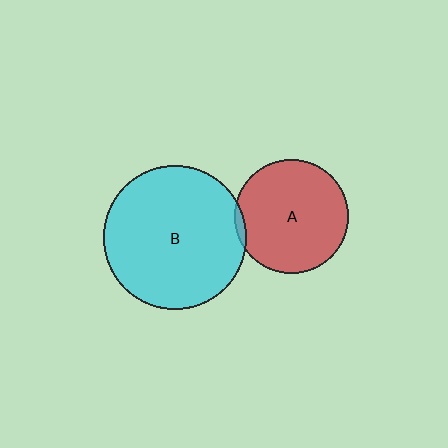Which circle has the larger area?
Circle B (cyan).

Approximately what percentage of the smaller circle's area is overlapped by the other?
Approximately 5%.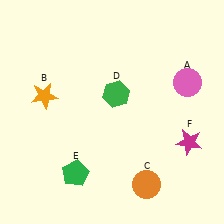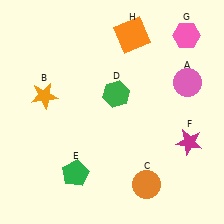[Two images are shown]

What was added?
A pink hexagon (G), an orange square (H) were added in Image 2.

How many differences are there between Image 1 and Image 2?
There are 2 differences between the two images.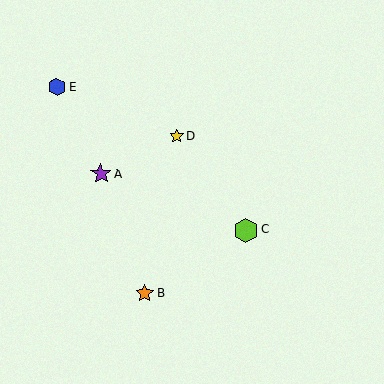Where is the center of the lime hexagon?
The center of the lime hexagon is at (246, 230).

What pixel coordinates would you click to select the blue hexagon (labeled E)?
Click at (57, 87) to select the blue hexagon E.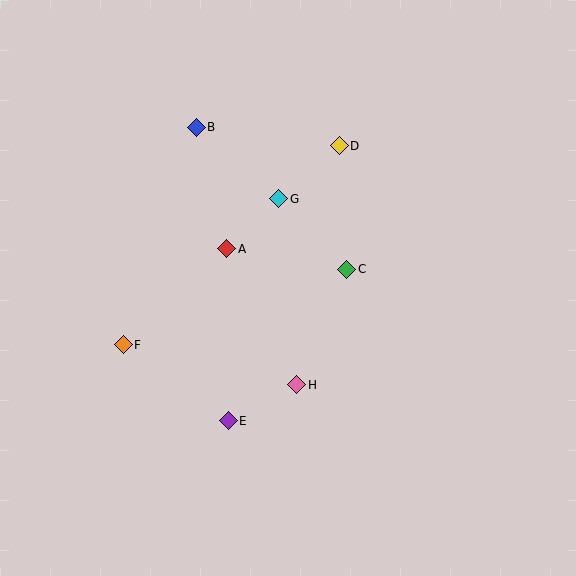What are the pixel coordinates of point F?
Point F is at (123, 345).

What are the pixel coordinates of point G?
Point G is at (279, 199).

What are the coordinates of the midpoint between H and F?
The midpoint between H and F is at (210, 365).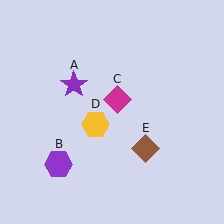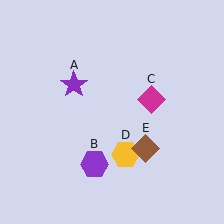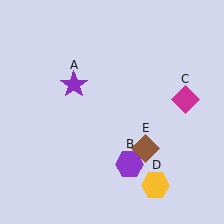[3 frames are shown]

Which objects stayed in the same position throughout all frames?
Purple star (object A) and brown diamond (object E) remained stationary.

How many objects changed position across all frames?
3 objects changed position: purple hexagon (object B), magenta diamond (object C), yellow hexagon (object D).